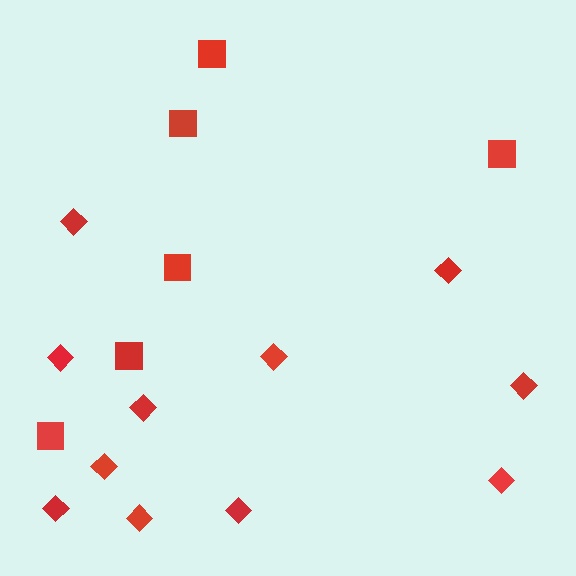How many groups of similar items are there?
There are 2 groups: one group of diamonds (11) and one group of squares (6).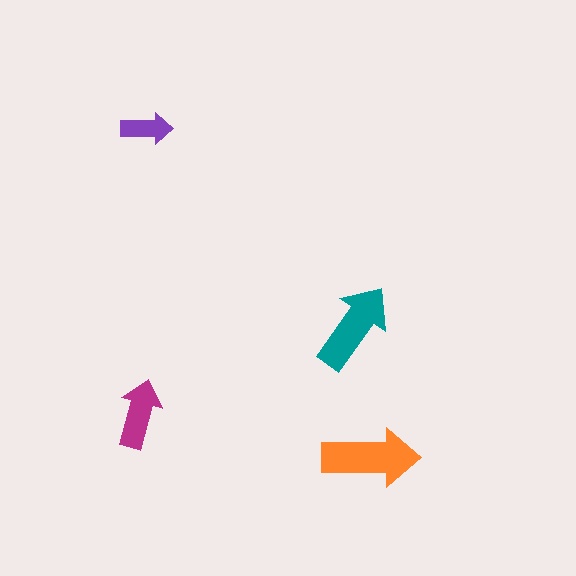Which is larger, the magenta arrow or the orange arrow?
The orange one.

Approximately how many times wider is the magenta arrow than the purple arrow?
About 1.5 times wider.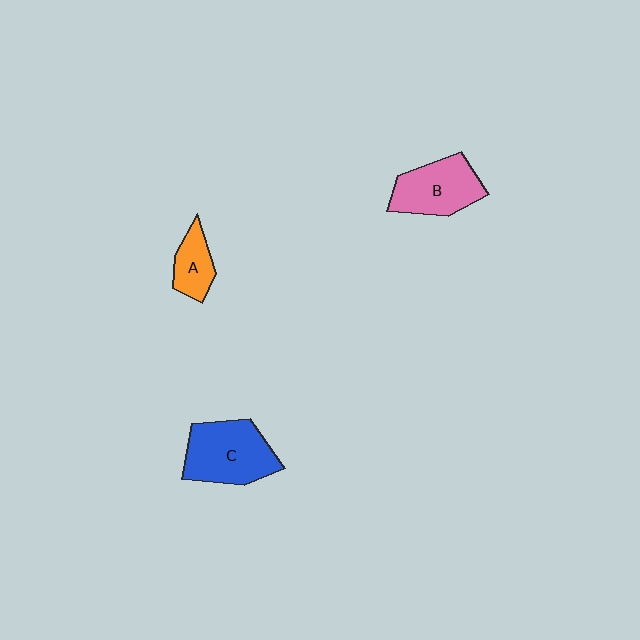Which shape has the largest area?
Shape C (blue).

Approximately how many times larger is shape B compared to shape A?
Approximately 1.8 times.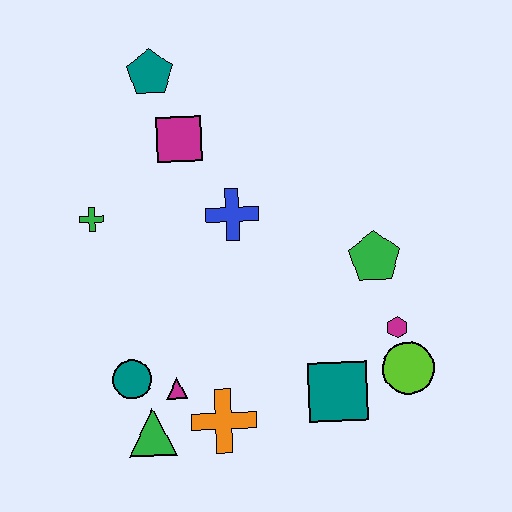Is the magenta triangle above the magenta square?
No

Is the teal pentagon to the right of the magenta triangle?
No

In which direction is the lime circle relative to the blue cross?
The lime circle is to the right of the blue cross.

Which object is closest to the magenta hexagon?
The lime circle is closest to the magenta hexagon.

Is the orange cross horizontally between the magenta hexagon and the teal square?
No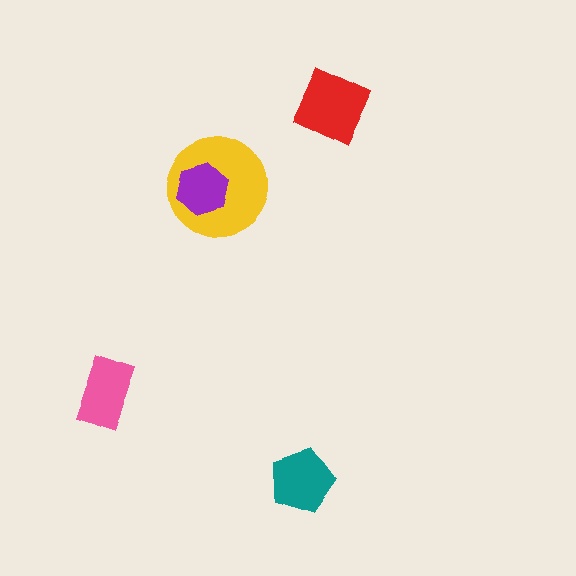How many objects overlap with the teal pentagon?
0 objects overlap with the teal pentagon.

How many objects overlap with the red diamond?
0 objects overlap with the red diamond.